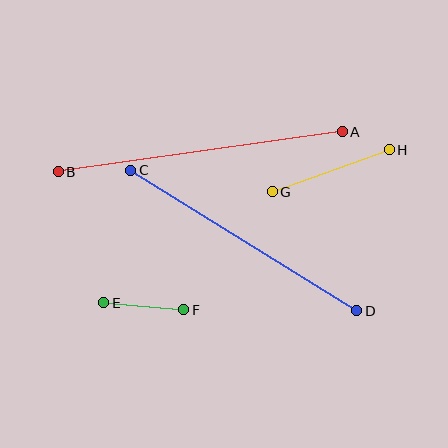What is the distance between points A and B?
The distance is approximately 287 pixels.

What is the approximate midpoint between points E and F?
The midpoint is at approximately (144, 306) pixels.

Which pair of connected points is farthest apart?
Points A and B are farthest apart.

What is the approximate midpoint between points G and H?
The midpoint is at approximately (331, 171) pixels.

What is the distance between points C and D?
The distance is approximately 266 pixels.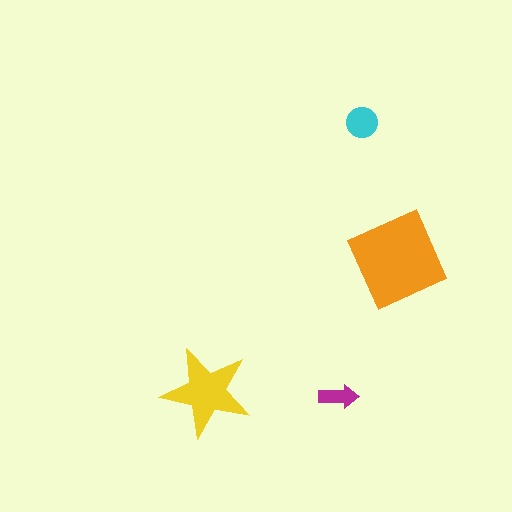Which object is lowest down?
The magenta arrow is bottommost.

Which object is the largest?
The orange diamond.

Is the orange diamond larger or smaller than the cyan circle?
Larger.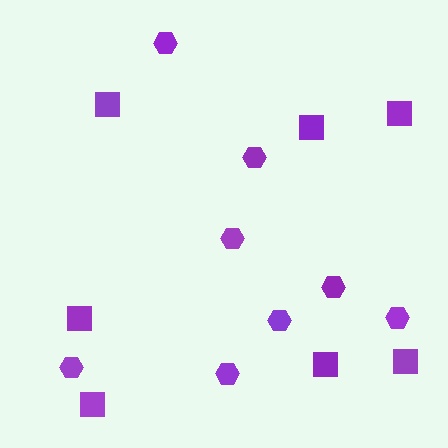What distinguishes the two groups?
There are 2 groups: one group of squares (7) and one group of hexagons (8).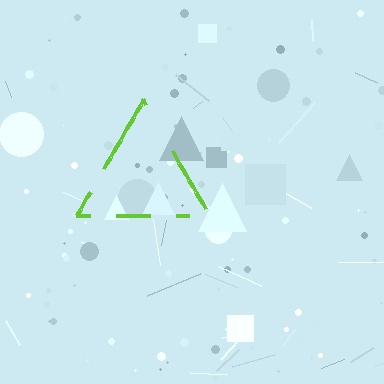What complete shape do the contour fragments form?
The contour fragments form a triangle.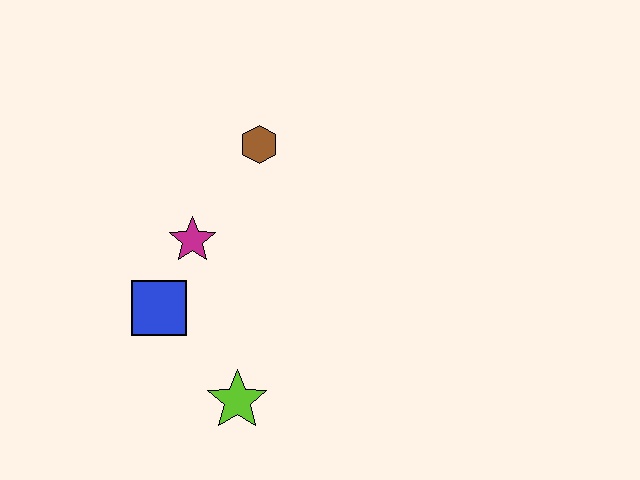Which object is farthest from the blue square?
The brown hexagon is farthest from the blue square.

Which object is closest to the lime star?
The blue square is closest to the lime star.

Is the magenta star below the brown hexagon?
Yes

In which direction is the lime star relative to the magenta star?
The lime star is below the magenta star.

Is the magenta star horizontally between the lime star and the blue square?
Yes